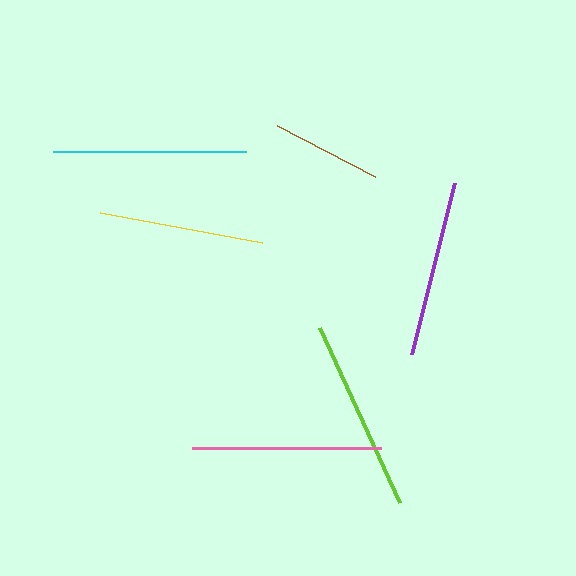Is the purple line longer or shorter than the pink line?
The pink line is longer than the purple line.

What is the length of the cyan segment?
The cyan segment is approximately 193 pixels long.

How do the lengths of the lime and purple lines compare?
The lime and purple lines are approximately the same length.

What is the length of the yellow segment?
The yellow segment is approximately 164 pixels long.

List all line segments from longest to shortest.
From longest to shortest: lime, cyan, pink, purple, yellow, brown.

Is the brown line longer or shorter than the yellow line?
The yellow line is longer than the brown line.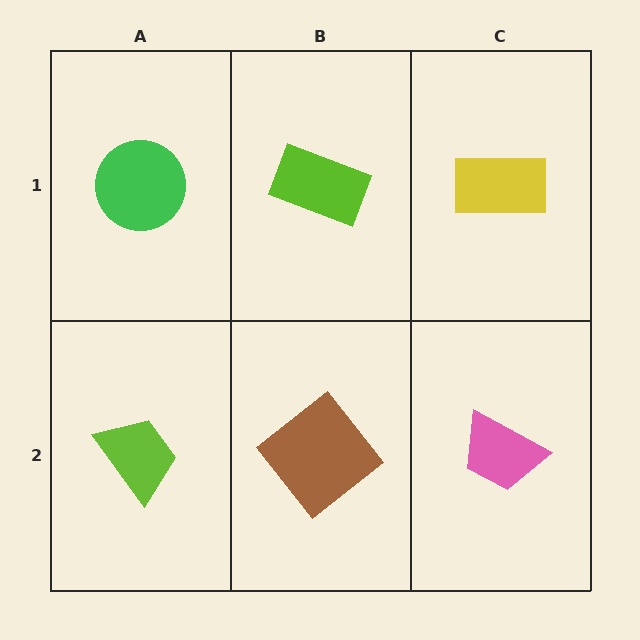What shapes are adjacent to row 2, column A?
A green circle (row 1, column A), a brown diamond (row 2, column B).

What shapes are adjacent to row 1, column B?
A brown diamond (row 2, column B), a green circle (row 1, column A), a yellow rectangle (row 1, column C).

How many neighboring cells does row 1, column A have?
2.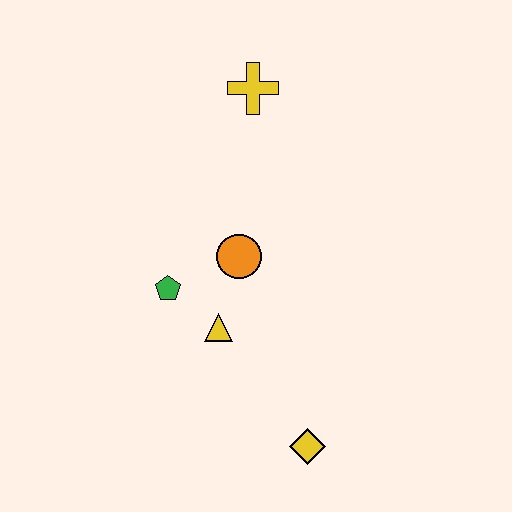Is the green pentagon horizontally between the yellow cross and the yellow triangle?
No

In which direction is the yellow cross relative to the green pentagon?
The yellow cross is above the green pentagon.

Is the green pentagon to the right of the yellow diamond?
No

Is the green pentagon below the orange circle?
Yes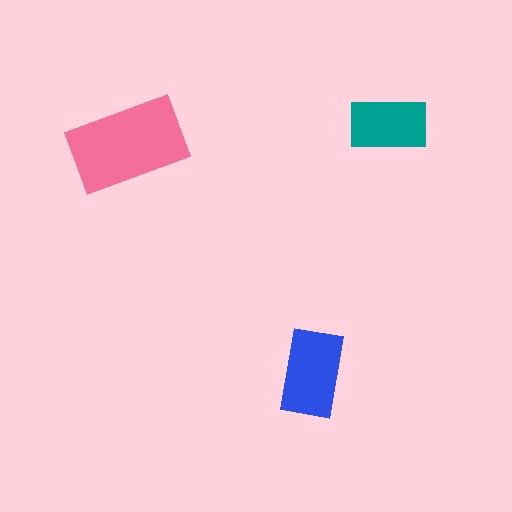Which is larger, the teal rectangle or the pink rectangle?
The pink one.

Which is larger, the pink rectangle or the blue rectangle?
The pink one.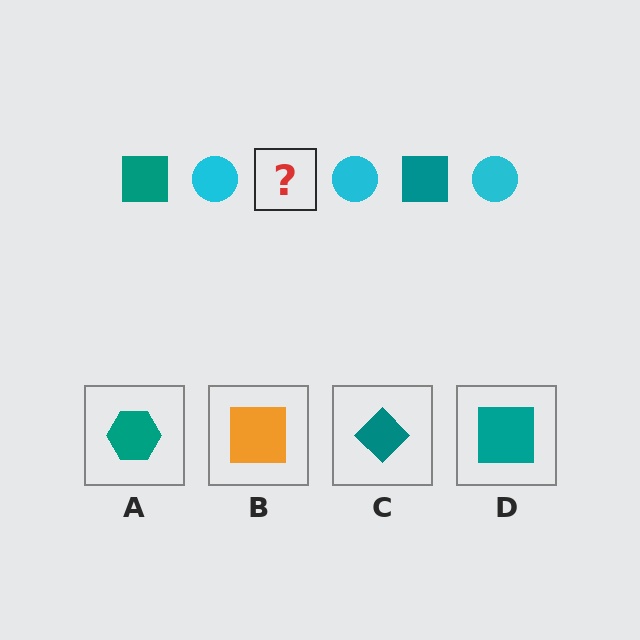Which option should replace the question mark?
Option D.